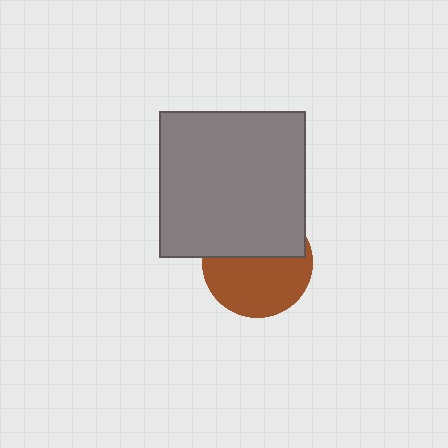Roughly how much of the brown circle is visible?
About half of it is visible (roughly 57%).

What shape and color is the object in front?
The object in front is a gray square.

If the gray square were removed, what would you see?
You would see the complete brown circle.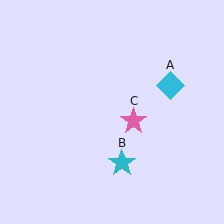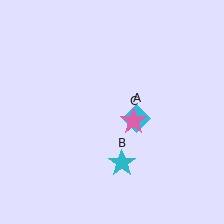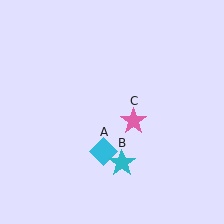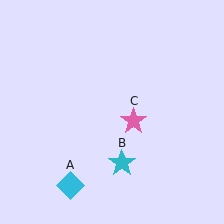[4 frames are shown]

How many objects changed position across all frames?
1 object changed position: cyan diamond (object A).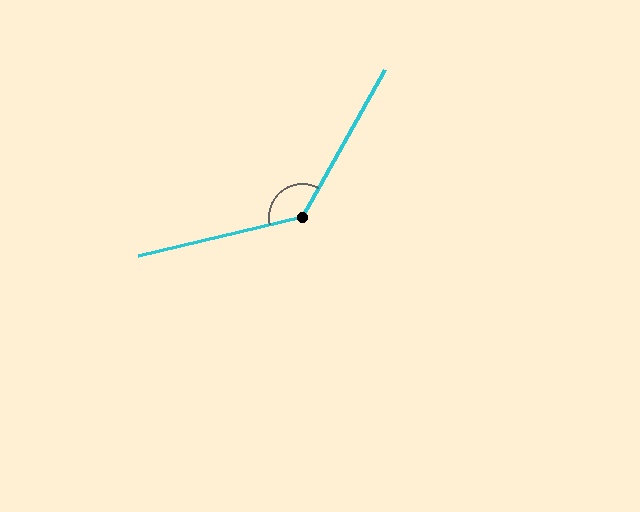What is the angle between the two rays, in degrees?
Approximately 133 degrees.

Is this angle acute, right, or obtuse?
It is obtuse.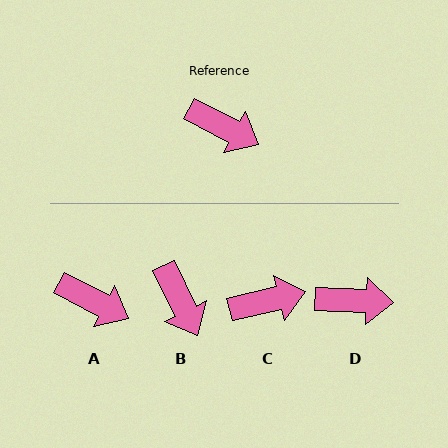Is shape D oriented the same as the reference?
No, it is off by about 25 degrees.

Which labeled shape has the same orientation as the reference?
A.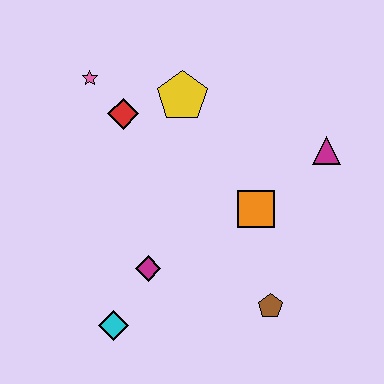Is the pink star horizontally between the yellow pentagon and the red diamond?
No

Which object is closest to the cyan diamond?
The magenta diamond is closest to the cyan diamond.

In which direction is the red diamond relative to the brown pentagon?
The red diamond is above the brown pentagon.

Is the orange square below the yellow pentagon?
Yes